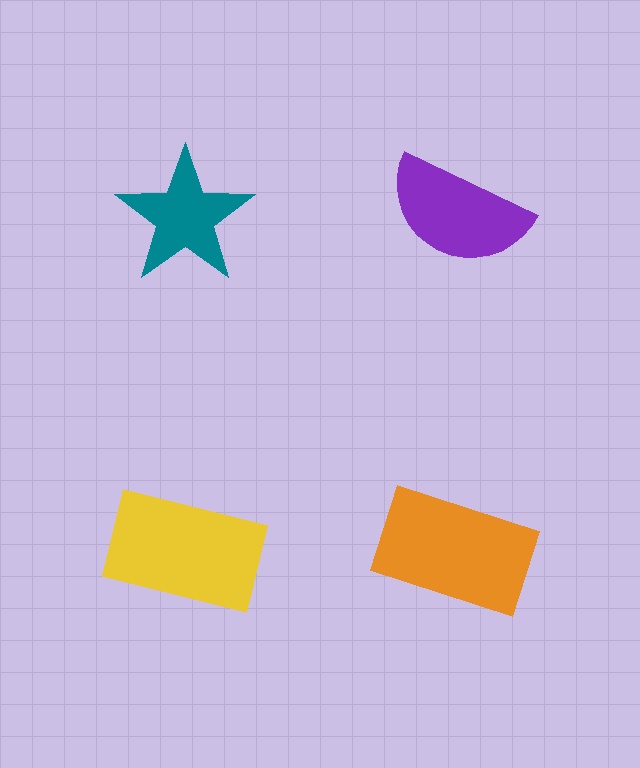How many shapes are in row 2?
2 shapes.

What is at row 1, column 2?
A purple semicircle.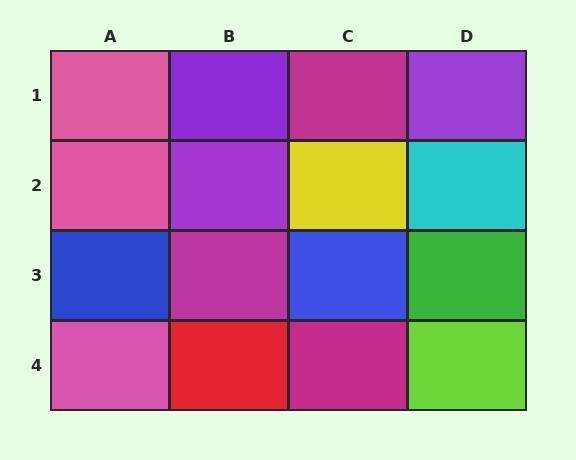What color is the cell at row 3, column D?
Green.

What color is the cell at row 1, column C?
Magenta.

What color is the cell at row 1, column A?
Pink.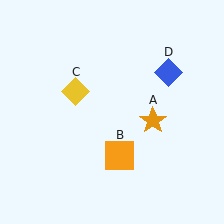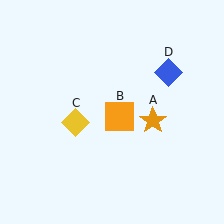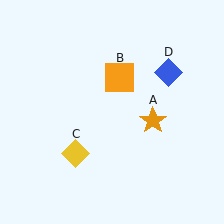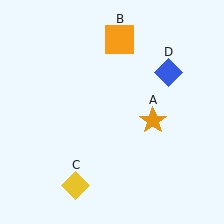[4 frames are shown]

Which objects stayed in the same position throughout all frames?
Orange star (object A) and blue diamond (object D) remained stationary.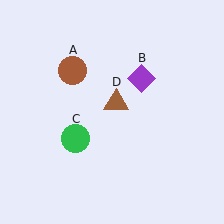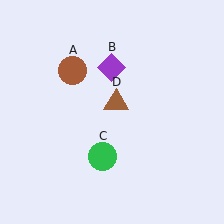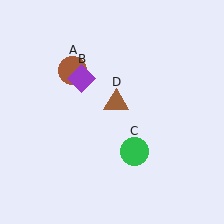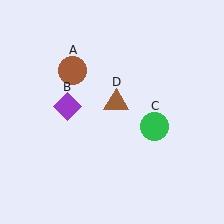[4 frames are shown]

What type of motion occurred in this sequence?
The purple diamond (object B), green circle (object C) rotated counterclockwise around the center of the scene.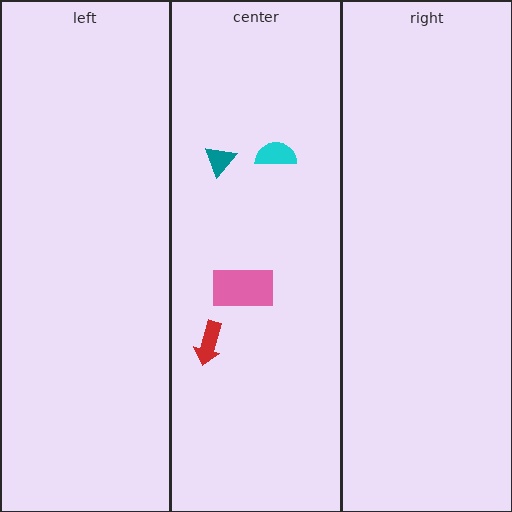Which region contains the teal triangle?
The center region.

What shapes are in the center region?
The red arrow, the pink rectangle, the cyan semicircle, the teal triangle.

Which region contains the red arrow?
The center region.